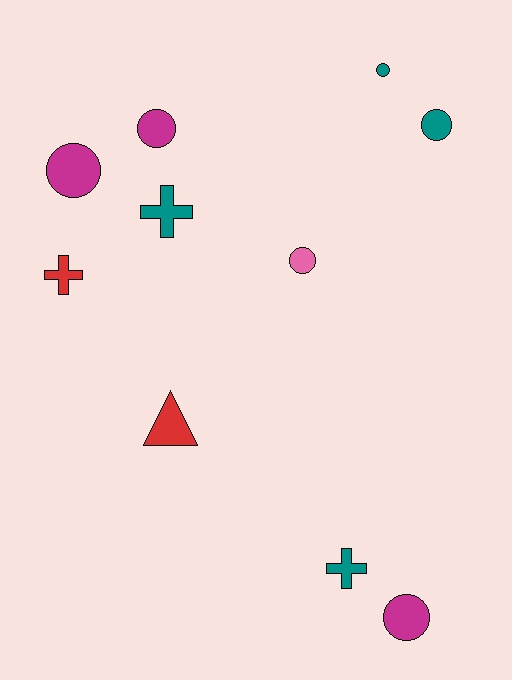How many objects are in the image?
There are 10 objects.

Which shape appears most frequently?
Circle, with 6 objects.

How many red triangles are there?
There is 1 red triangle.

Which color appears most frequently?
Teal, with 4 objects.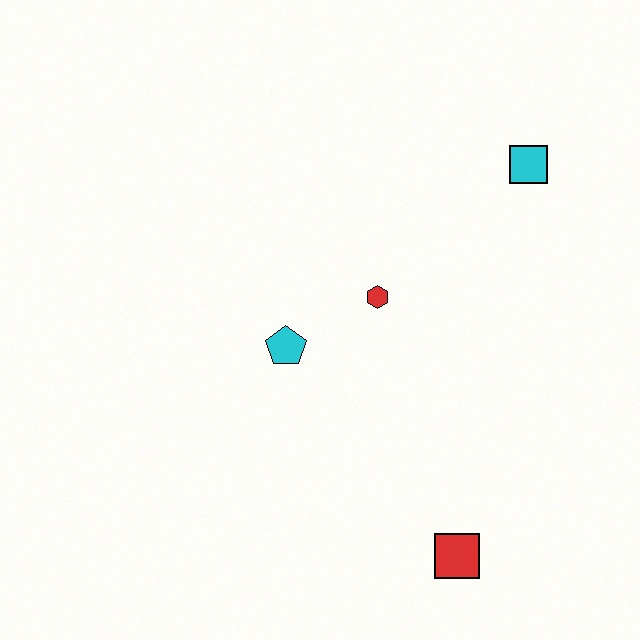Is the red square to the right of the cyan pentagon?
Yes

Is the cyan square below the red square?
No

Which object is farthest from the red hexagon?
The red square is farthest from the red hexagon.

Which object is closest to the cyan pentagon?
The red hexagon is closest to the cyan pentagon.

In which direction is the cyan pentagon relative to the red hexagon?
The cyan pentagon is to the left of the red hexagon.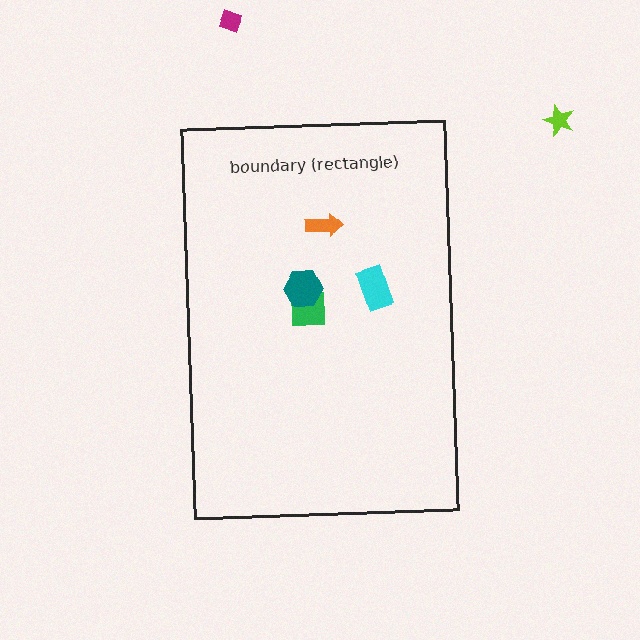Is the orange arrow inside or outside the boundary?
Inside.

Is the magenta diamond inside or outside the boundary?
Outside.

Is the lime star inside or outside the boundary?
Outside.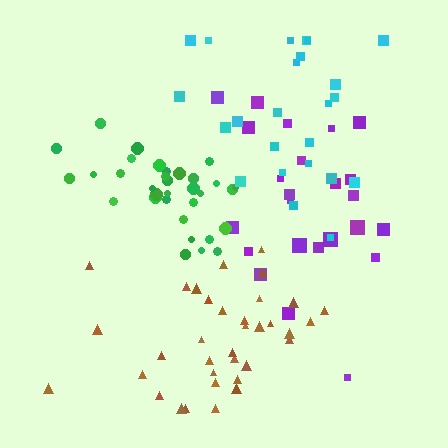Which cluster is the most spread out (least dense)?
Purple.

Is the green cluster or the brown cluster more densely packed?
Green.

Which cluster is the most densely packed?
Green.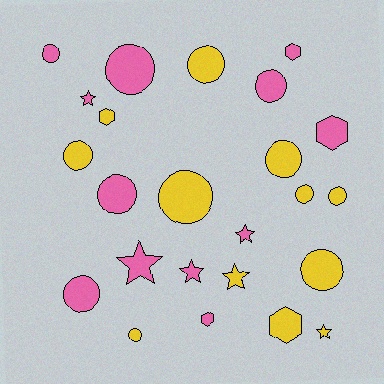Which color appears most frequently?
Yellow, with 12 objects.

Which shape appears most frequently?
Circle, with 13 objects.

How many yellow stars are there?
There are 2 yellow stars.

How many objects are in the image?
There are 24 objects.